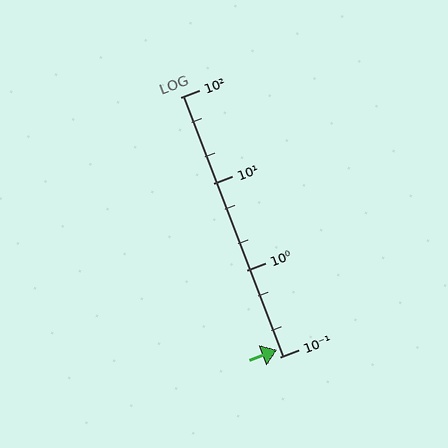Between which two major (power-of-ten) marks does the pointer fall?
The pointer is between 0.1 and 1.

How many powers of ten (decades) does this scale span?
The scale spans 3 decades, from 0.1 to 100.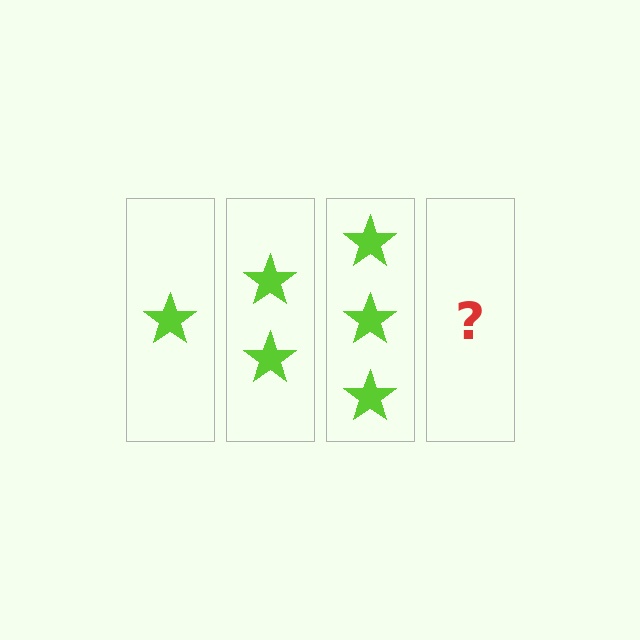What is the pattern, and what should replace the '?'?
The pattern is that each step adds one more star. The '?' should be 4 stars.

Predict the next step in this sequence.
The next step is 4 stars.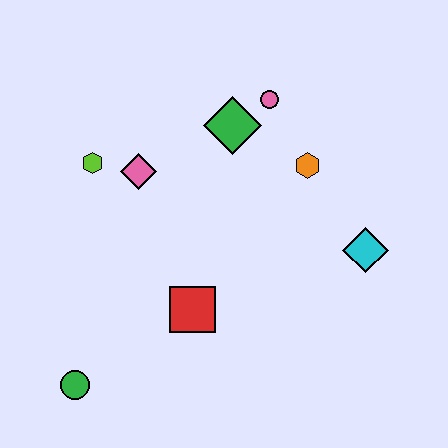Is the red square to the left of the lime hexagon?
No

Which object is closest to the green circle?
The red square is closest to the green circle.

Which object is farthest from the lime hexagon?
The cyan diamond is farthest from the lime hexagon.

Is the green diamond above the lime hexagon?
Yes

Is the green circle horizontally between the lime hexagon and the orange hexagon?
No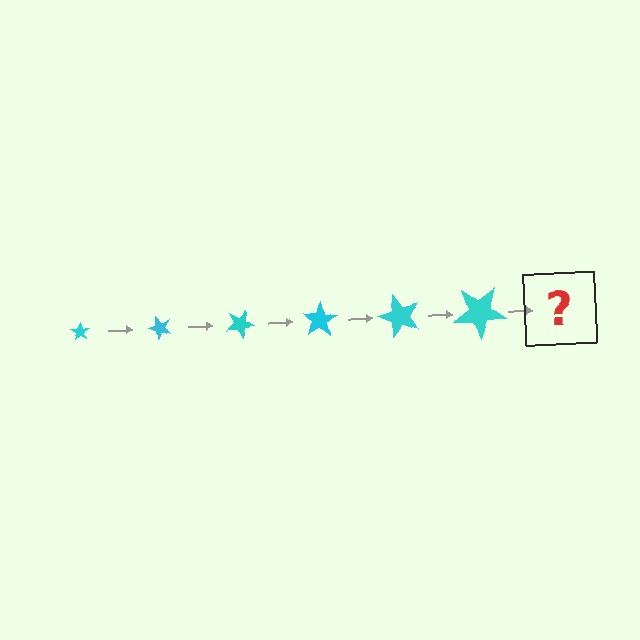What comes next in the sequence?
The next element should be a star, larger than the previous one and rotated 300 degrees from the start.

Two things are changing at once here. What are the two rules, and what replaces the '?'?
The two rules are that the star grows larger each step and it rotates 50 degrees each step. The '?' should be a star, larger than the previous one and rotated 300 degrees from the start.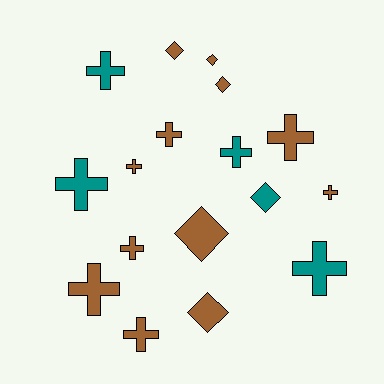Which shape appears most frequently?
Cross, with 11 objects.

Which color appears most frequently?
Brown, with 12 objects.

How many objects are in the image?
There are 17 objects.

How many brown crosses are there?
There are 7 brown crosses.